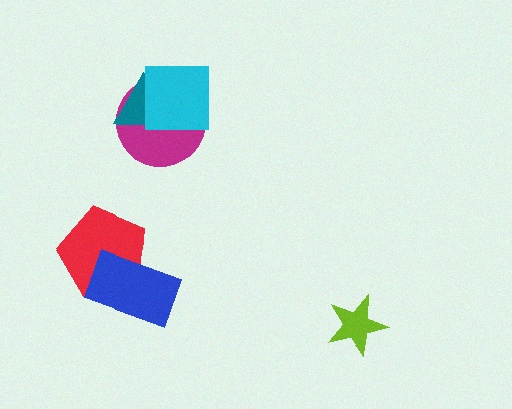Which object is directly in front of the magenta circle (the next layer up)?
The teal triangle is directly in front of the magenta circle.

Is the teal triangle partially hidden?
Yes, it is partially covered by another shape.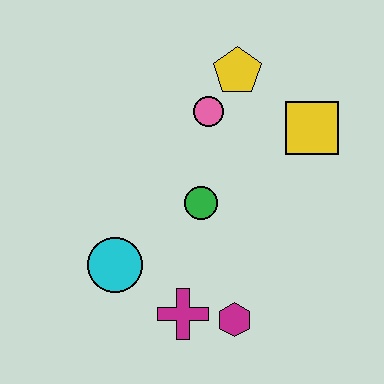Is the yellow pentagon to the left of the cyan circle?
No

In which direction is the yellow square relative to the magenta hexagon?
The yellow square is above the magenta hexagon.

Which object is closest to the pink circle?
The yellow pentagon is closest to the pink circle.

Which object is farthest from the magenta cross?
The yellow pentagon is farthest from the magenta cross.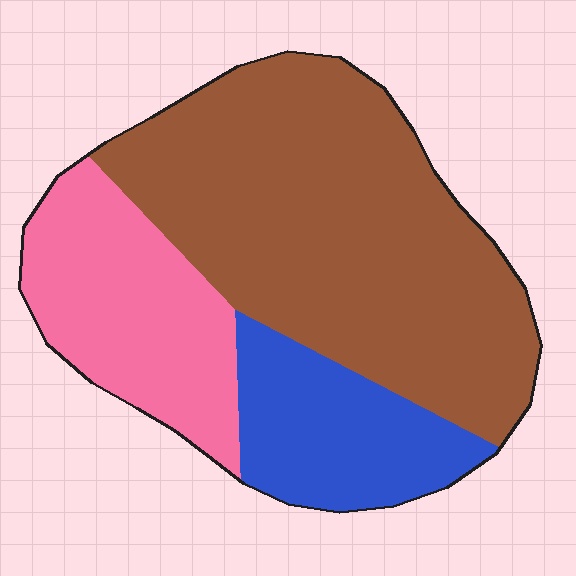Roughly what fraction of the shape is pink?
Pink covers roughly 25% of the shape.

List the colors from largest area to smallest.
From largest to smallest: brown, pink, blue.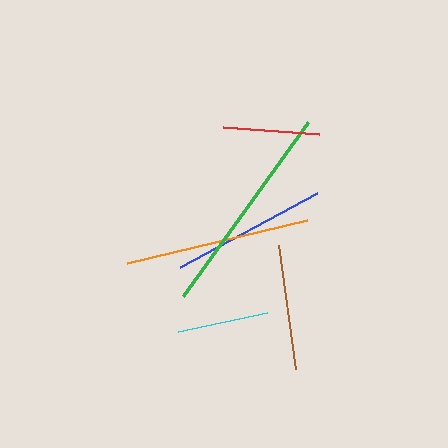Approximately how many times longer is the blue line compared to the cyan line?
The blue line is approximately 1.7 times the length of the cyan line.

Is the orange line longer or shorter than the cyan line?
The orange line is longer than the cyan line.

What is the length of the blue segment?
The blue segment is approximately 156 pixels long.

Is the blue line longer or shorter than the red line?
The blue line is longer than the red line.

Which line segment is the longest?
The green line is the longest at approximately 214 pixels.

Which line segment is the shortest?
The cyan line is the shortest at approximately 91 pixels.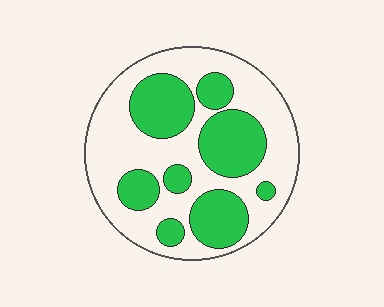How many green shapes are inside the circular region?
8.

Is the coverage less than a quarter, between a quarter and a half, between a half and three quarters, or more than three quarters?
Between a quarter and a half.